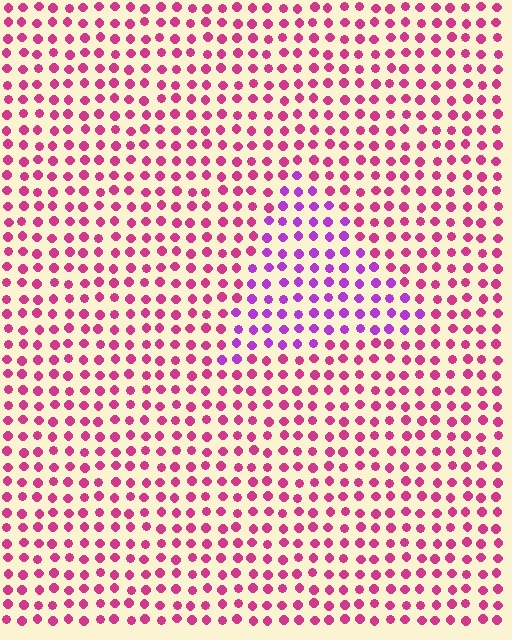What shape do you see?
I see a triangle.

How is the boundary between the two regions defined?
The boundary is defined purely by a slight shift in hue (about 39 degrees). Spacing, size, and orientation are identical on both sides.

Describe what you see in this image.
The image is filled with small magenta elements in a uniform arrangement. A triangle-shaped region is visible where the elements are tinted to a slightly different hue, forming a subtle color boundary.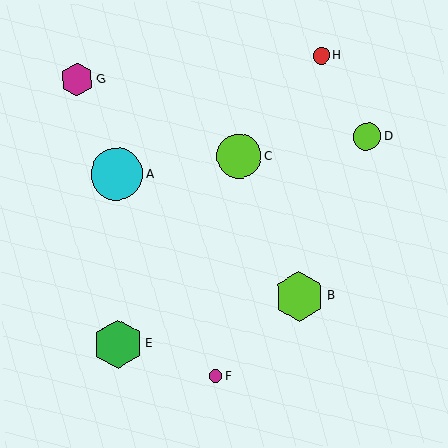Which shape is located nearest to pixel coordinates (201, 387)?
The magenta circle (labeled F) at (215, 376) is nearest to that location.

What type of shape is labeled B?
Shape B is a lime hexagon.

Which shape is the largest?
The cyan circle (labeled A) is the largest.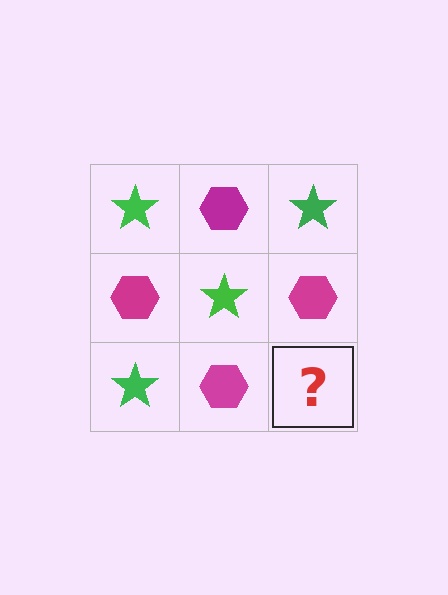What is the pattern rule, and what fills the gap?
The rule is that it alternates green star and magenta hexagon in a checkerboard pattern. The gap should be filled with a green star.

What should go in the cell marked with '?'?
The missing cell should contain a green star.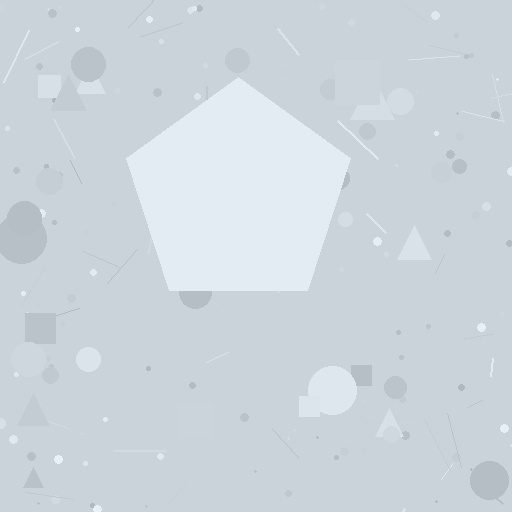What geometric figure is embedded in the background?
A pentagon is embedded in the background.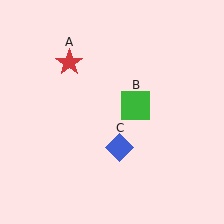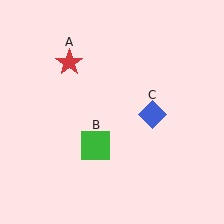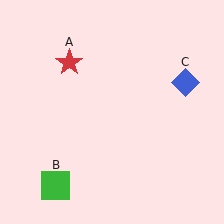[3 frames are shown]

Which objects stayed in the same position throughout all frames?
Red star (object A) remained stationary.